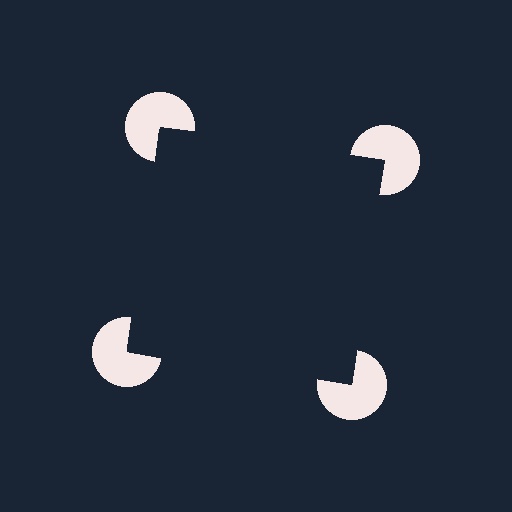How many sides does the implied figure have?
4 sides.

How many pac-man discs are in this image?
There are 4 — one at each vertex of the illusory square.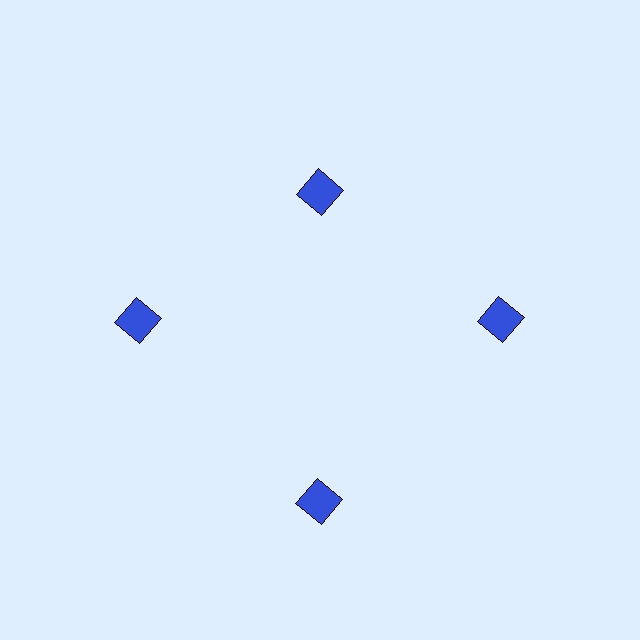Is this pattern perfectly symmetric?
No. The 4 blue squares are arranged in a ring, but one element near the 12 o'clock position is pulled inward toward the center, breaking the 4-fold rotational symmetry.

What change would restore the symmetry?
The symmetry would be restored by moving it outward, back onto the ring so that all 4 squares sit at equal angles and equal distance from the center.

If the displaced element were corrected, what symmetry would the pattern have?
It would have 4-fold rotational symmetry — the pattern would map onto itself every 90 degrees.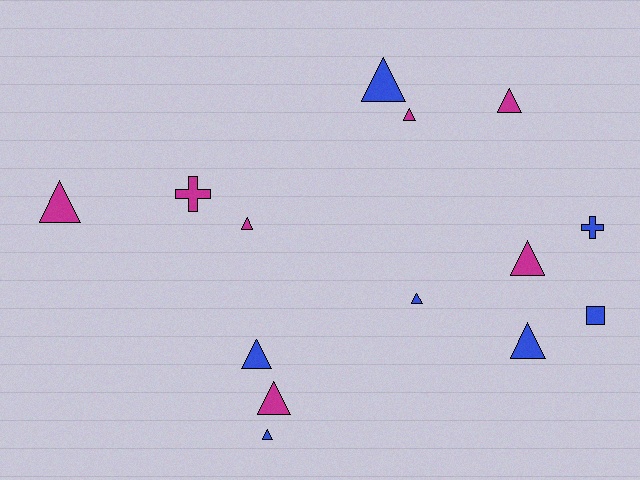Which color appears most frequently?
Blue, with 7 objects.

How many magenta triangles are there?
There are 6 magenta triangles.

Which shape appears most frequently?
Triangle, with 11 objects.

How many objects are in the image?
There are 14 objects.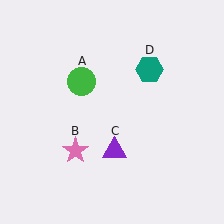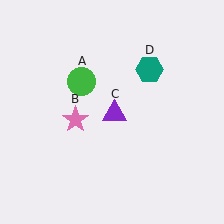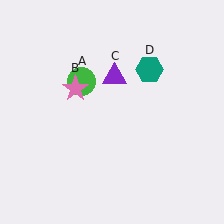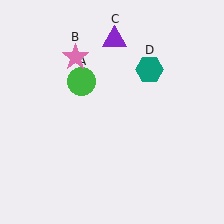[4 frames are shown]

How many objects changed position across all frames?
2 objects changed position: pink star (object B), purple triangle (object C).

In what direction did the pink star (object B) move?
The pink star (object B) moved up.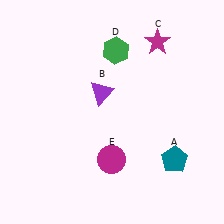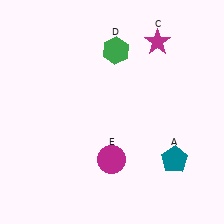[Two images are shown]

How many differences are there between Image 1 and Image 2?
There is 1 difference between the two images.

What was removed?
The purple triangle (B) was removed in Image 2.